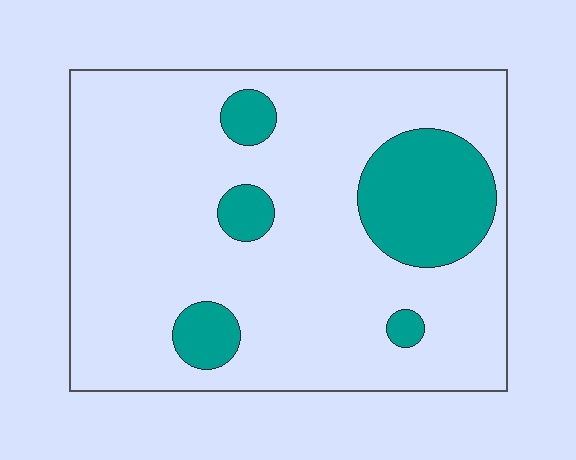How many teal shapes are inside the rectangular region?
5.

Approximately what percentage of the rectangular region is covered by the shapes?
Approximately 20%.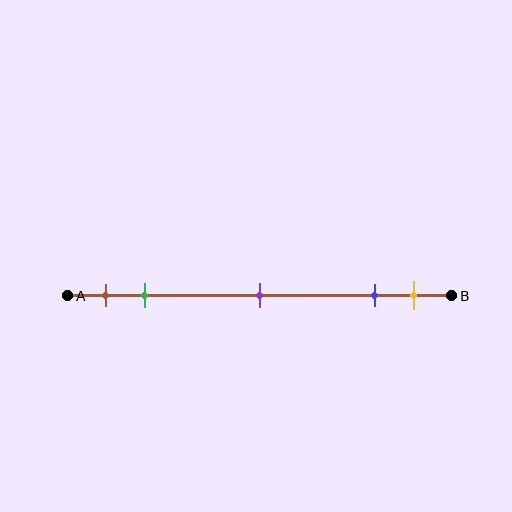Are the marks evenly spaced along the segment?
No, the marks are not evenly spaced.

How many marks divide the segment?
There are 5 marks dividing the segment.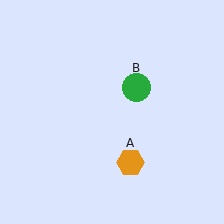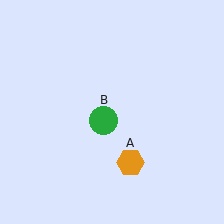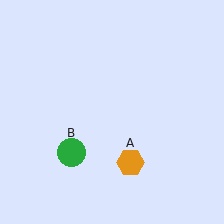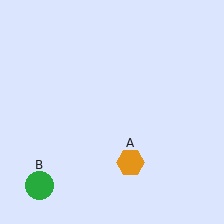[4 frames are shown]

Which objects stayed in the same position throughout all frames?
Orange hexagon (object A) remained stationary.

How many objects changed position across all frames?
1 object changed position: green circle (object B).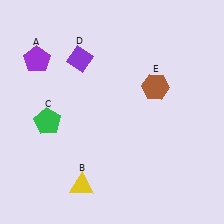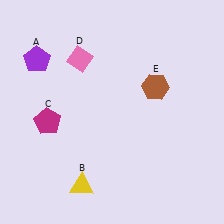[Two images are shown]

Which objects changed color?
C changed from green to magenta. D changed from purple to pink.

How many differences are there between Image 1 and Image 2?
There are 2 differences between the two images.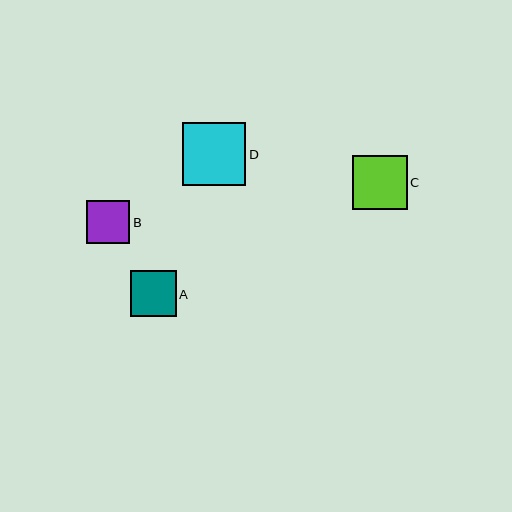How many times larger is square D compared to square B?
Square D is approximately 1.5 times the size of square B.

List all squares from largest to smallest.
From largest to smallest: D, C, A, B.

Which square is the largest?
Square D is the largest with a size of approximately 63 pixels.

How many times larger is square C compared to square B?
Square C is approximately 1.3 times the size of square B.